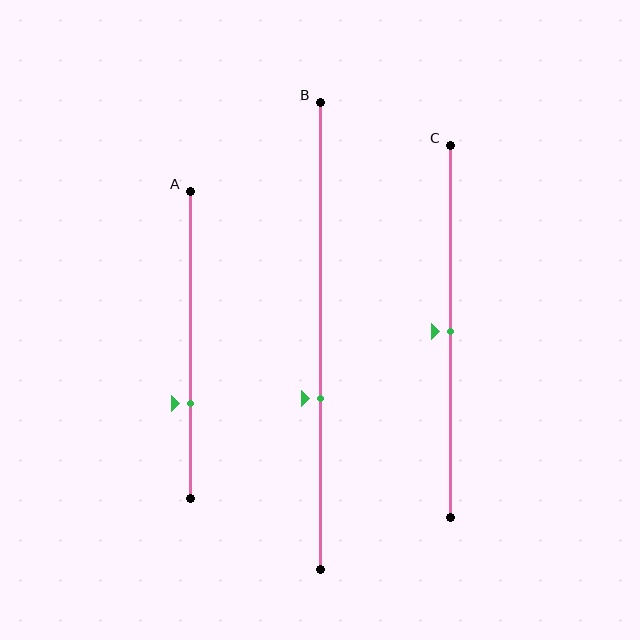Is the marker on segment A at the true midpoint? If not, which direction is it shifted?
No, the marker on segment A is shifted downward by about 19% of the segment length.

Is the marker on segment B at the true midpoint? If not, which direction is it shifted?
No, the marker on segment B is shifted downward by about 13% of the segment length.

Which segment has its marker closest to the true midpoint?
Segment C has its marker closest to the true midpoint.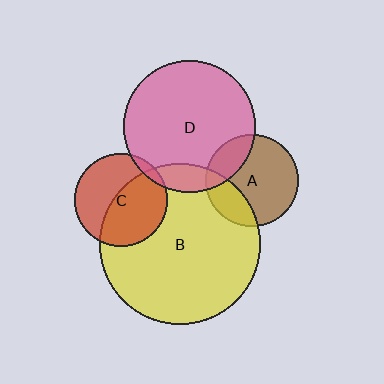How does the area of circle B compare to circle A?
Approximately 3.0 times.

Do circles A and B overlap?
Yes.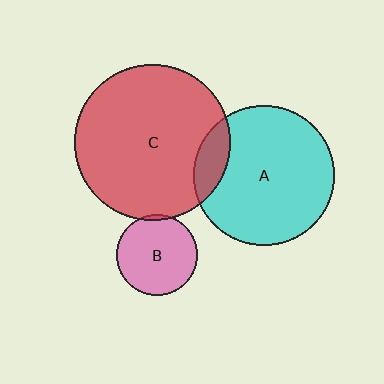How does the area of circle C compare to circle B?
Approximately 3.7 times.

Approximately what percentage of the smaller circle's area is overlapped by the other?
Approximately 5%.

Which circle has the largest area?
Circle C (red).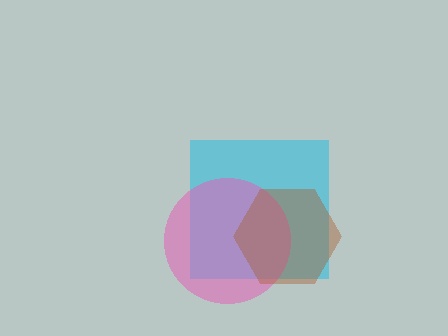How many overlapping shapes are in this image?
There are 3 overlapping shapes in the image.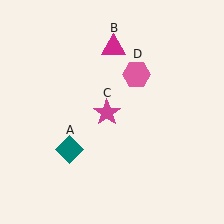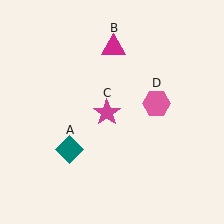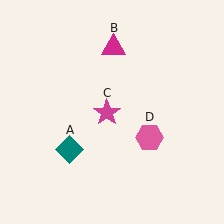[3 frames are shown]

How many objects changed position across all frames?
1 object changed position: pink hexagon (object D).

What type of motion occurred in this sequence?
The pink hexagon (object D) rotated clockwise around the center of the scene.